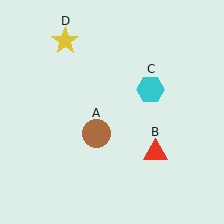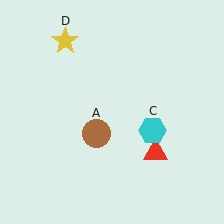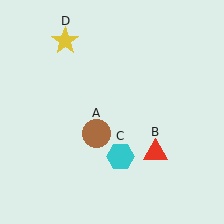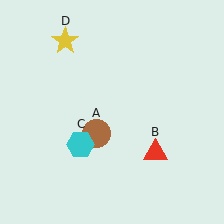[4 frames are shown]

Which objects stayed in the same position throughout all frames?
Brown circle (object A) and red triangle (object B) and yellow star (object D) remained stationary.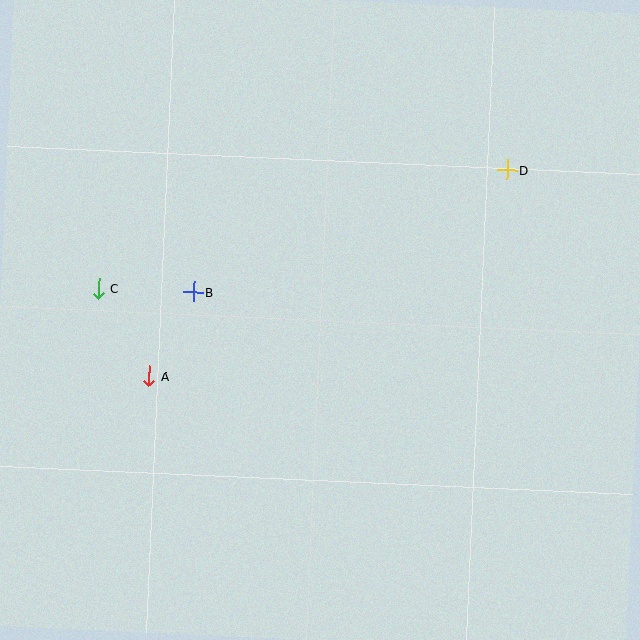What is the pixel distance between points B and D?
The distance between B and D is 337 pixels.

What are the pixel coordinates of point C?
Point C is at (98, 289).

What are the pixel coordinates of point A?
Point A is at (149, 376).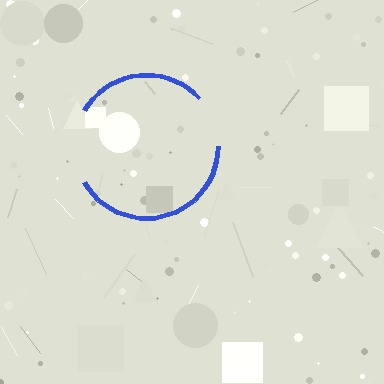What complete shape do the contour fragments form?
The contour fragments form a circle.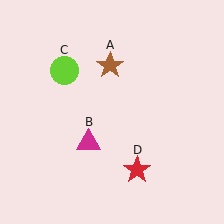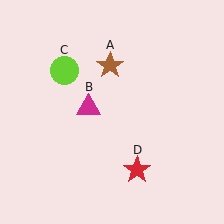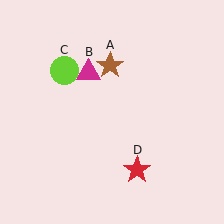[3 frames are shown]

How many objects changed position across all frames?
1 object changed position: magenta triangle (object B).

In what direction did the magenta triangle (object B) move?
The magenta triangle (object B) moved up.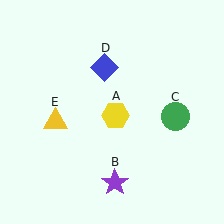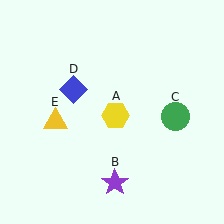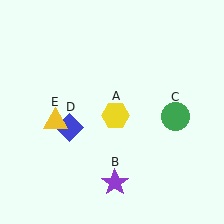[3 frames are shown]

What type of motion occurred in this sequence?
The blue diamond (object D) rotated counterclockwise around the center of the scene.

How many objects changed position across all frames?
1 object changed position: blue diamond (object D).